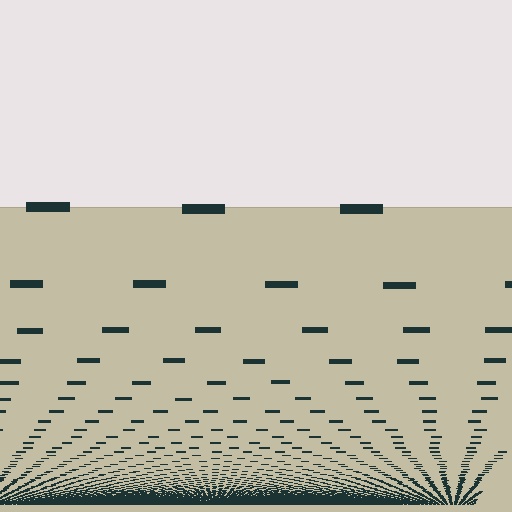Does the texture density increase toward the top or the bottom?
Density increases toward the bottom.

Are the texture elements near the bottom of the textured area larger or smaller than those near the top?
Smaller. The gradient is inverted — elements near the bottom are smaller and denser.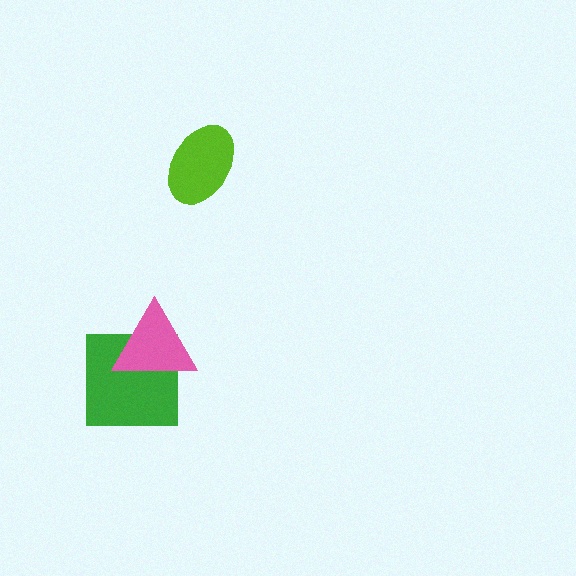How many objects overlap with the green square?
1 object overlaps with the green square.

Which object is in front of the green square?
The pink triangle is in front of the green square.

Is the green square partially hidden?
Yes, it is partially covered by another shape.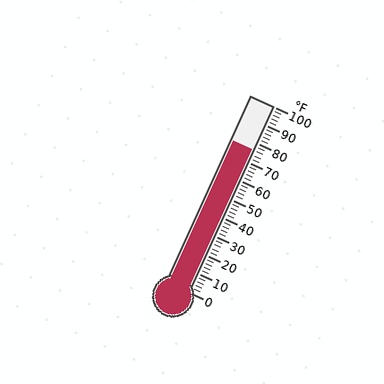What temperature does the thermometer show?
The thermometer shows approximately 76°F.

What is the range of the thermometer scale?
The thermometer scale ranges from 0°F to 100°F.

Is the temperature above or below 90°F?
The temperature is below 90°F.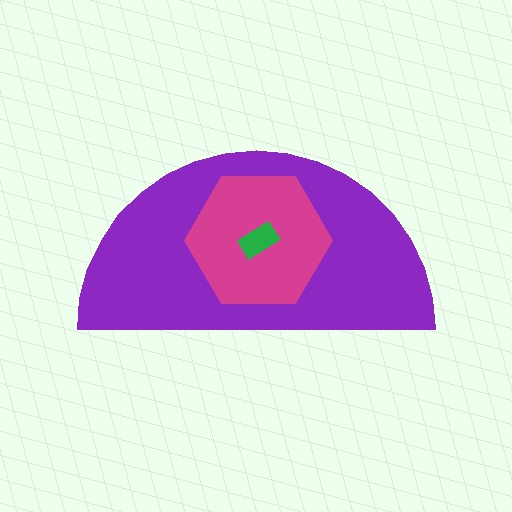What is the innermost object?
The green rectangle.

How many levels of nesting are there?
3.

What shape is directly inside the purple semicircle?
The magenta hexagon.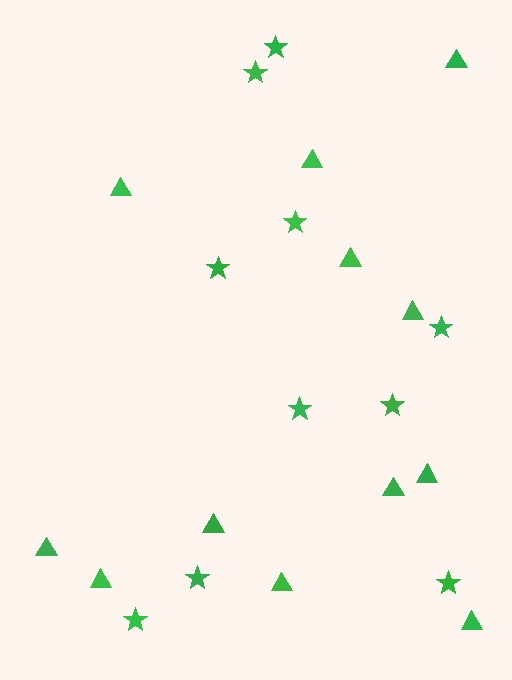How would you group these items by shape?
There are 2 groups: one group of stars (10) and one group of triangles (12).